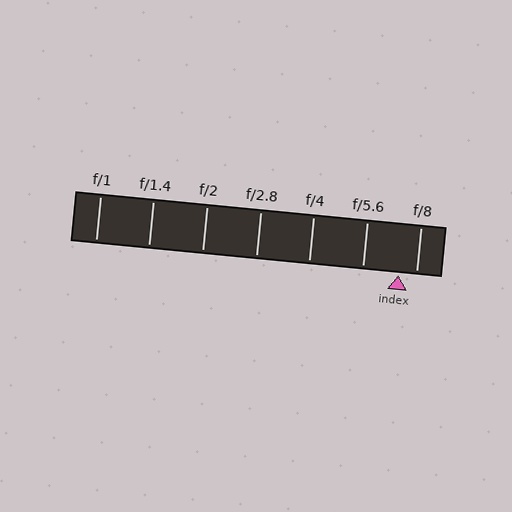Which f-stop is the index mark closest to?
The index mark is closest to f/8.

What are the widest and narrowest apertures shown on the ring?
The widest aperture shown is f/1 and the narrowest is f/8.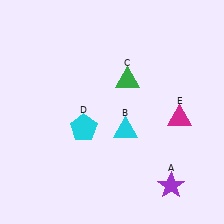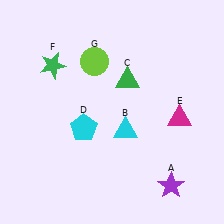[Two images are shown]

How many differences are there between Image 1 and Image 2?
There are 2 differences between the two images.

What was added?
A green star (F), a lime circle (G) were added in Image 2.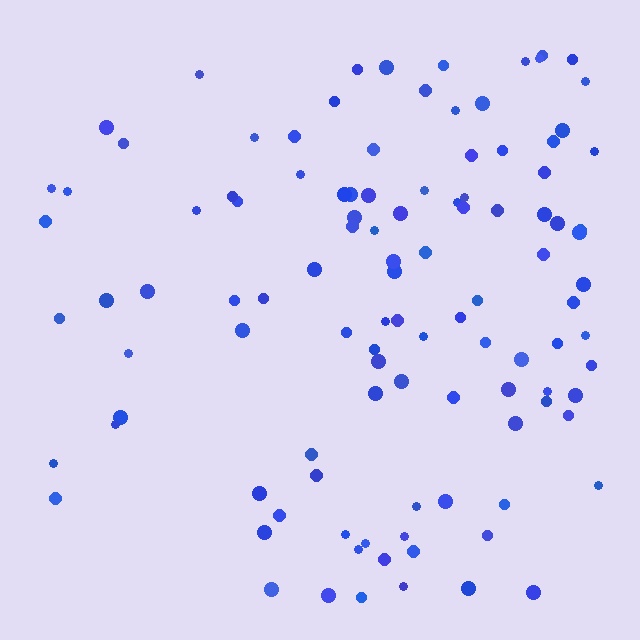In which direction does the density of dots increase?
From left to right, with the right side densest.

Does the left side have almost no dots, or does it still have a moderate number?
Still a moderate number, just noticeably fewer than the right.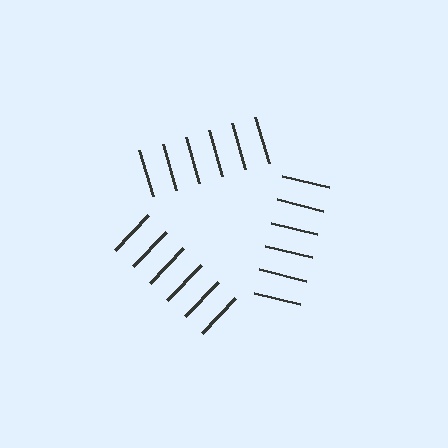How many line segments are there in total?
18 — 6 along each of the 3 edges.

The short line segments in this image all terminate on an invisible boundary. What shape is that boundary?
An illusory triangle — the line segments terminate on its edges but no continuous stroke is drawn.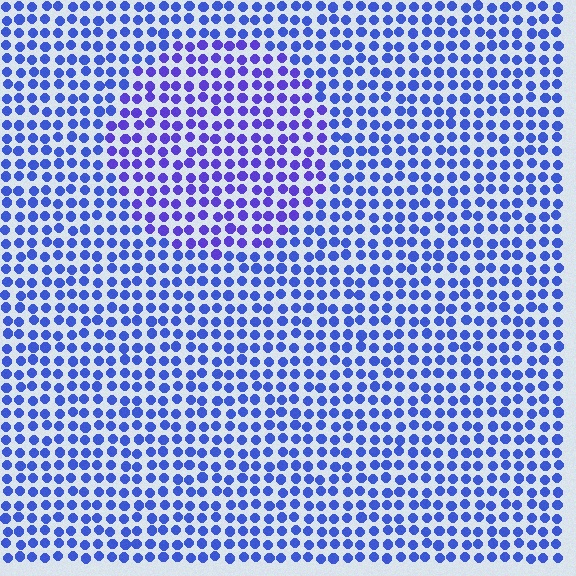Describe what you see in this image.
The image is filled with small blue elements in a uniform arrangement. A circle-shaped region is visible where the elements are tinted to a slightly different hue, forming a subtle color boundary.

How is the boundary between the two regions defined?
The boundary is defined purely by a slight shift in hue (about 24 degrees). Spacing, size, and orientation are identical on both sides.